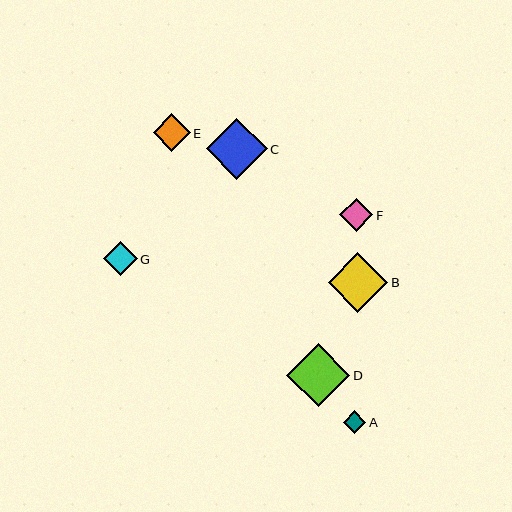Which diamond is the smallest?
Diamond A is the smallest with a size of approximately 22 pixels.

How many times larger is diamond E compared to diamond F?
Diamond E is approximately 1.1 times the size of diamond F.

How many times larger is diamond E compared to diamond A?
Diamond E is approximately 1.7 times the size of diamond A.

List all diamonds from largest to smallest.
From largest to smallest: D, C, B, E, G, F, A.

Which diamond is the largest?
Diamond D is the largest with a size of approximately 64 pixels.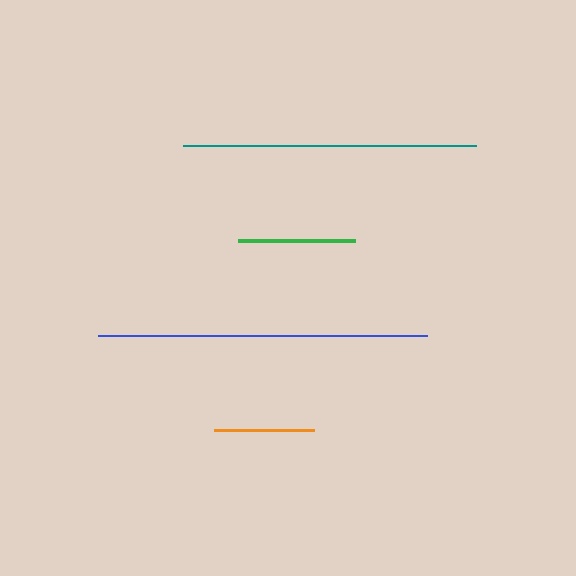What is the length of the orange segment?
The orange segment is approximately 100 pixels long.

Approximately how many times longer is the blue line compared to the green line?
The blue line is approximately 2.8 times the length of the green line.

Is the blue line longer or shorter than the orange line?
The blue line is longer than the orange line.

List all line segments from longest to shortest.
From longest to shortest: blue, teal, green, orange.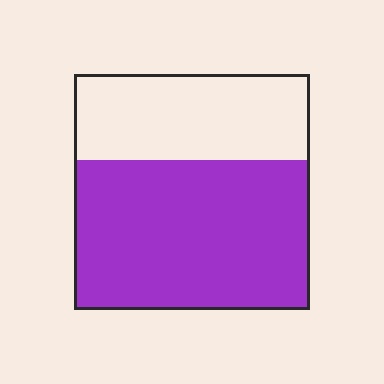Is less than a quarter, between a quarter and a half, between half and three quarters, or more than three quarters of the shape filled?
Between half and three quarters.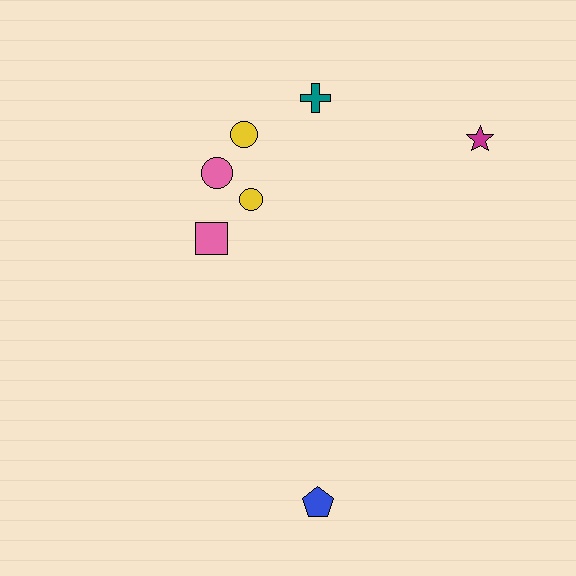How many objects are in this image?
There are 7 objects.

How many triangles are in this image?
There are no triangles.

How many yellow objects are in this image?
There are 2 yellow objects.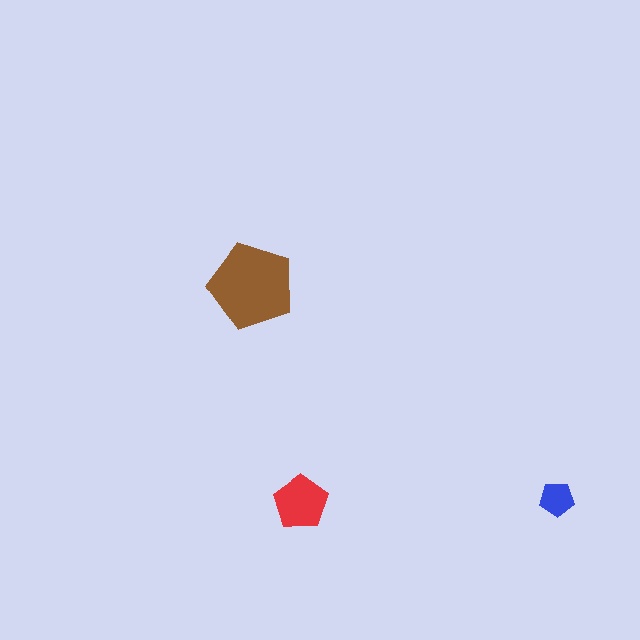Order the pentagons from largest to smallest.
the brown one, the red one, the blue one.